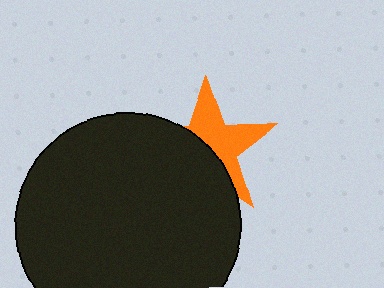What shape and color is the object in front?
The object in front is a black circle.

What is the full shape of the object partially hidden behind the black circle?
The partially hidden object is an orange star.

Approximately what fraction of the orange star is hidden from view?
Roughly 50% of the orange star is hidden behind the black circle.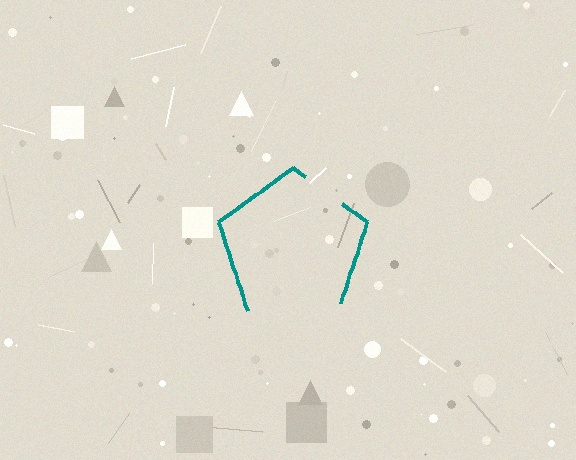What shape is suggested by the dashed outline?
The dashed outline suggests a pentagon.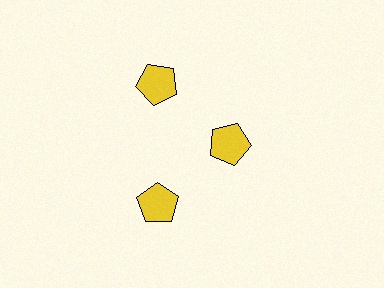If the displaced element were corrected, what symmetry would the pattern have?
It would have 3-fold rotational symmetry — the pattern would map onto itself every 120 degrees.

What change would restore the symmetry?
The symmetry would be restored by moving it outward, back onto the ring so that all 3 pentagons sit at equal angles and equal distance from the center.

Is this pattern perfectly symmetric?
No. The 3 yellow pentagons are arranged in a ring, but one element near the 3 o'clock position is pulled inward toward the center, breaking the 3-fold rotational symmetry.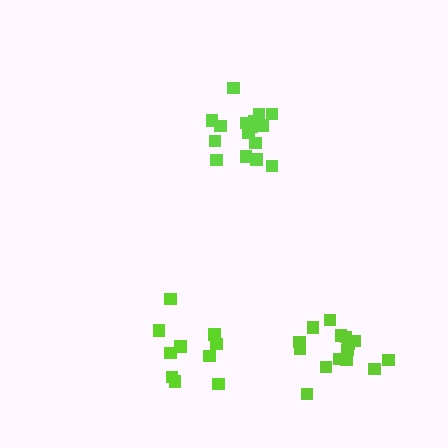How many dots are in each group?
Group 1: 15 dots, Group 2: 10 dots, Group 3: 16 dots (41 total).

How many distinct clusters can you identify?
There are 3 distinct clusters.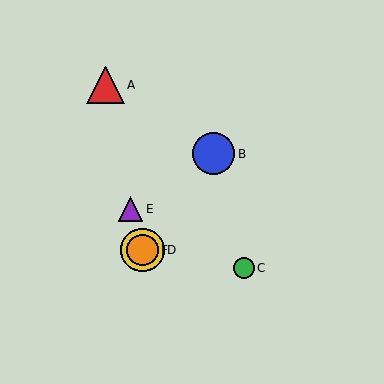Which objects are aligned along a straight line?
Objects B, D, F are aligned along a straight line.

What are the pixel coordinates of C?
Object C is at (244, 268).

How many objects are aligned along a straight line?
3 objects (B, D, F) are aligned along a straight line.